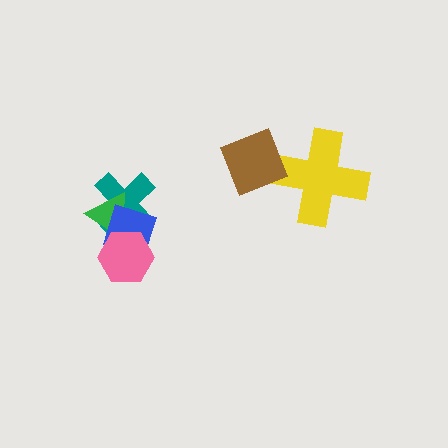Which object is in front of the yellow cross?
The brown diamond is in front of the yellow cross.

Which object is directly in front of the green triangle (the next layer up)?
The blue diamond is directly in front of the green triangle.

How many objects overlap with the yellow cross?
1 object overlaps with the yellow cross.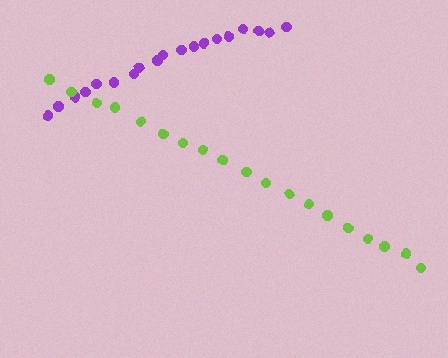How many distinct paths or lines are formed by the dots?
There are 2 distinct paths.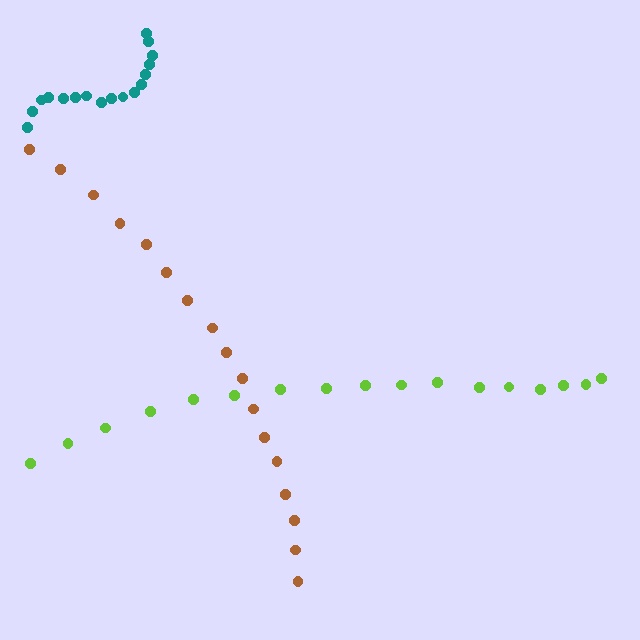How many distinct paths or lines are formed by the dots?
There are 3 distinct paths.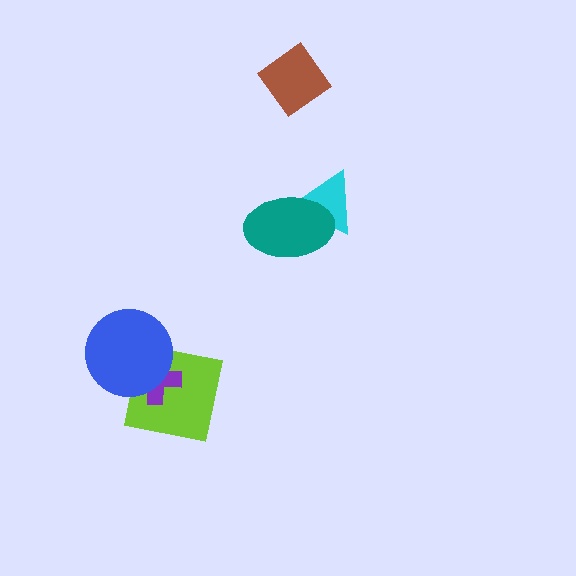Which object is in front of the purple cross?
The blue circle is in front of the purple cross.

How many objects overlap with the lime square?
2 objects overlap with the lime square.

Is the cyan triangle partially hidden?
Yes, it is partially covered by another shape.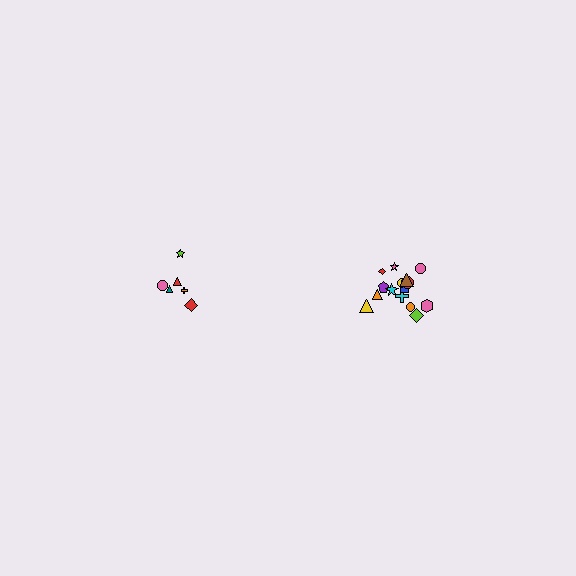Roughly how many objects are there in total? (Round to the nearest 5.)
Roughly 20 objects in total.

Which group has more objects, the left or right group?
The right group.